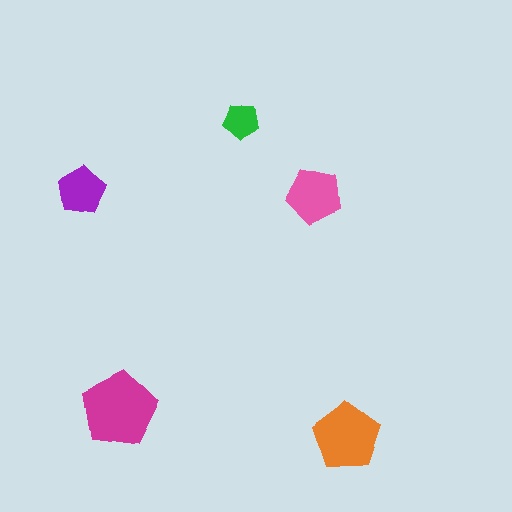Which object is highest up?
The green pentagon is topmost.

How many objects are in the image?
There are 5 objects in the image.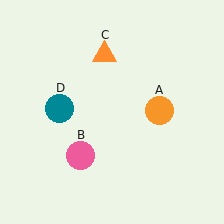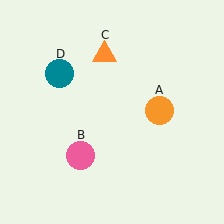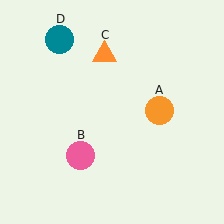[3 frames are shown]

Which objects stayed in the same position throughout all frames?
Orange circle (object A) and pink circle (object B) and orange triangle (object C) remained stationary.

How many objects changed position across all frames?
1 object changed position: teal circle (object D).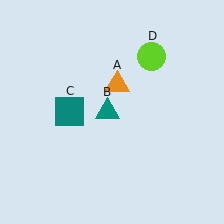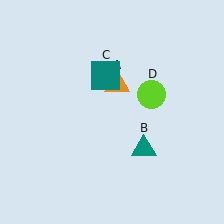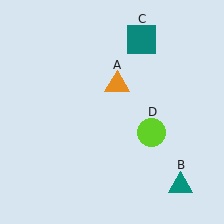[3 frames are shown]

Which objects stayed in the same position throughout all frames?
Orange triangle (object A) remained stationary.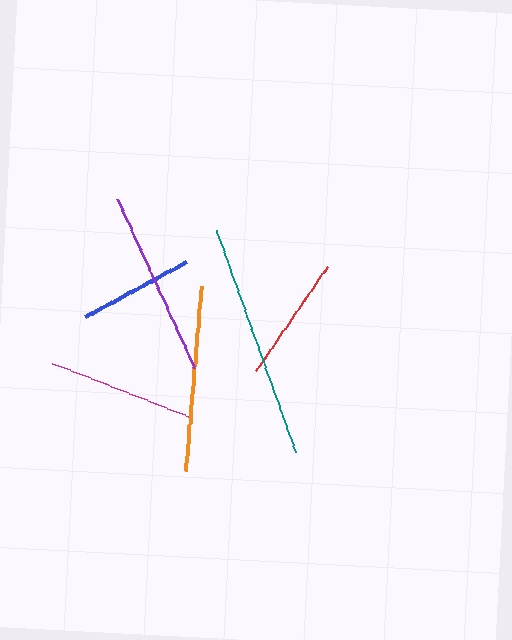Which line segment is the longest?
The teal line is the longest at approximately 236 pixels.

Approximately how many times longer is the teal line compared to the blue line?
The teal line is approximately 2.1 times the length of the blue line.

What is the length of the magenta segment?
The magenta segment is approximately 145 pixels long.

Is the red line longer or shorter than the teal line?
The teal line is longer than the red line.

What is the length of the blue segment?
The blue segment is approximately 115 pixels long.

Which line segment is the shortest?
The blue line is the shortest at approximately 115 pixels.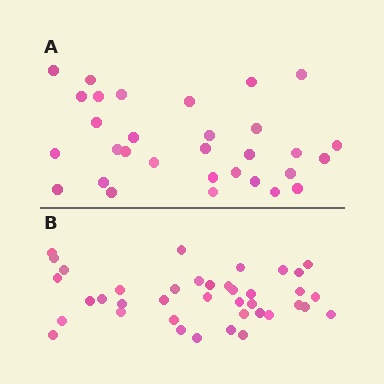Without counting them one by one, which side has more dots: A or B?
Region B (the bottom region) has more dots.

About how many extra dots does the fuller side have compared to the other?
Region B has roughly 8 or so more dots than region A.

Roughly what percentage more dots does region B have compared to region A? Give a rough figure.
About 25% more.